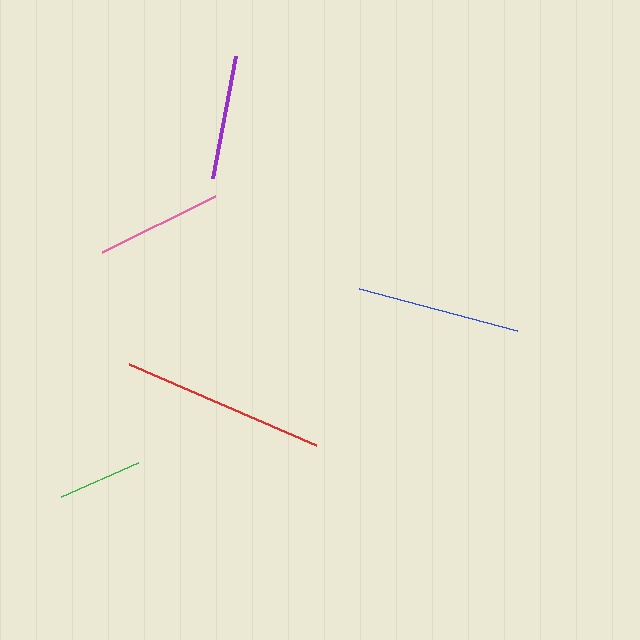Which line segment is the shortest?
The green line is the shortest at approximately 84 pixels.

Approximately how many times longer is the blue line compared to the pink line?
The blue line is approximately 1.3 times the length of the pink line.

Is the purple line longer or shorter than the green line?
The purple line is longer than the green line.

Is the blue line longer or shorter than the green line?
The blue line is longer than the green line.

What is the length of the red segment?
The red segment is approximately 203 pixels long.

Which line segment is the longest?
The red line is the longest at approximately 203 pixels.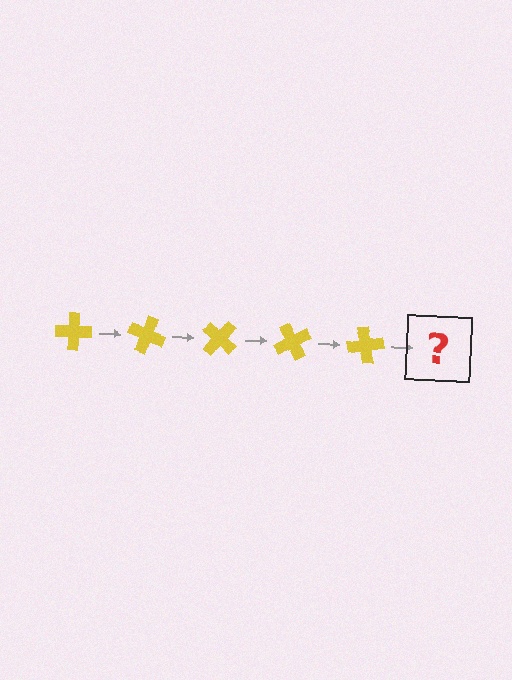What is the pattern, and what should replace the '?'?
The pattern is that the cross rotates 20 degrees each step. The '?' should be a yellow cross rotated 100 degrees.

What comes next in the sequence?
The next element should be a yellow cross rotated 100 degrees.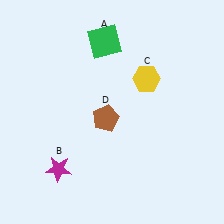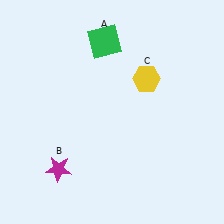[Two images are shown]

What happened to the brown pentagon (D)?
The brown pentagon (D) was removed in Image 2. It was in the bottom-left area of Image 1.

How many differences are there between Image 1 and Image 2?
There is 1 difference between the two images.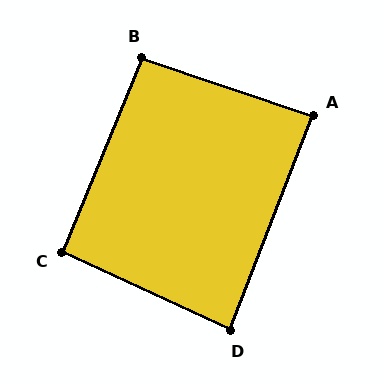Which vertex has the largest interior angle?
B, at approximately 94 degrees.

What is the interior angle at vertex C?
Approximately 92 degrees (approximately right).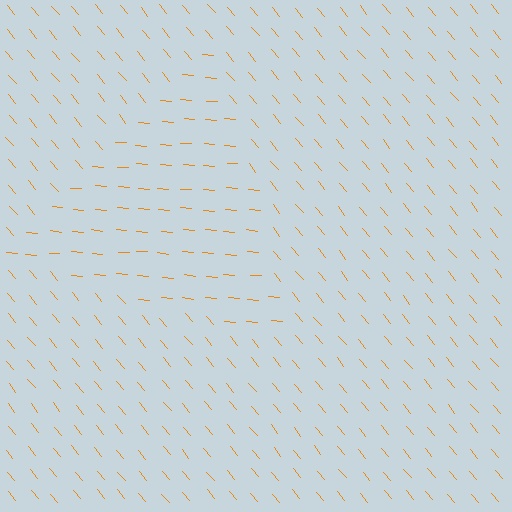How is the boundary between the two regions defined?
The boundary is defined purely by a change in line orientation (approximately 45 degrees difference). All lines are the same color and thickness.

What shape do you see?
I see a triangle.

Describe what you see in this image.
The image is filled with small orange line segments. A triangle region in the image has lines oriented differently from the surrounding lines, creating a visible texture boundary.